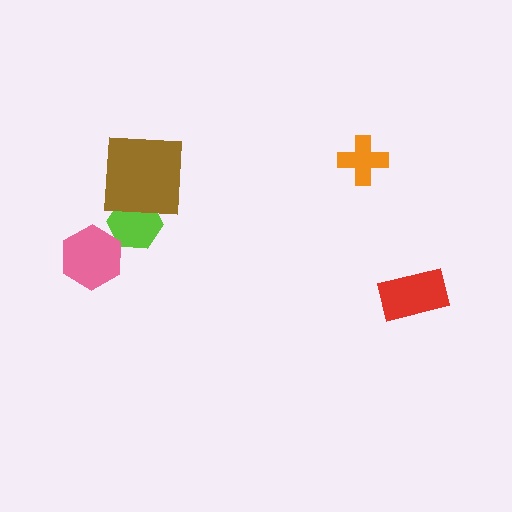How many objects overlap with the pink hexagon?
0 objects overlap with the pink hexagon.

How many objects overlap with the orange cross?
0 objects overlap with the orange cross.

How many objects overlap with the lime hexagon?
1 object overlaps with the lime hexagon.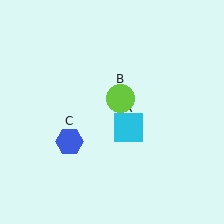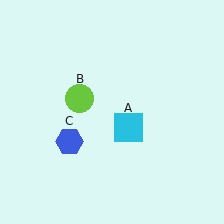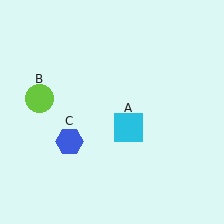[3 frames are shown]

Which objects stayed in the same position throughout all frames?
Cyan square (object A) and blue hexagon (object C) remained stationary.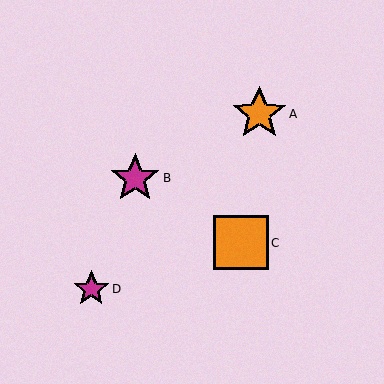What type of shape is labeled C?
Shape C is an orange square.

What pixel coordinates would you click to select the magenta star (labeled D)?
Click at (91, 289) to select the magenta star D.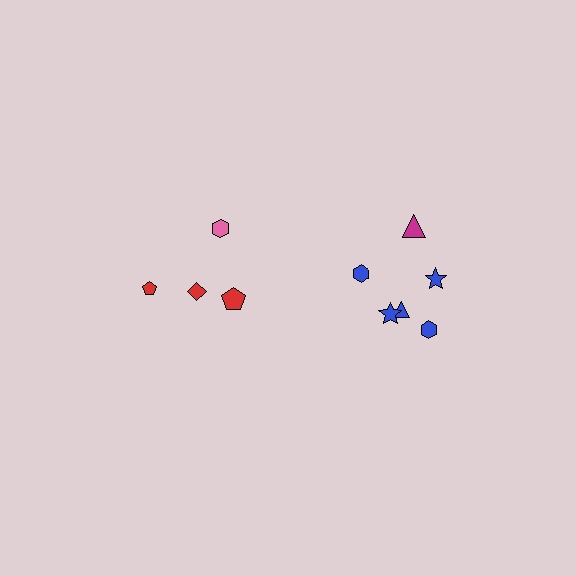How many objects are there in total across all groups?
There are 10 objects.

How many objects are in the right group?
There are 6 objects.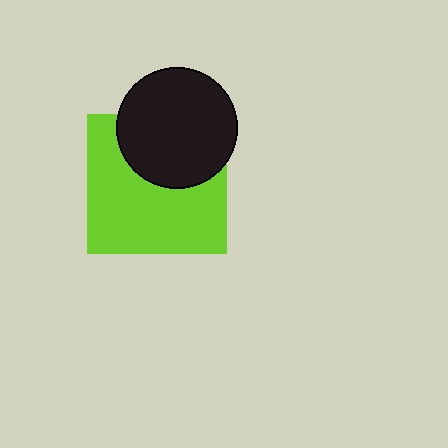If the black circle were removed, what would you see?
You would see the complete lime square.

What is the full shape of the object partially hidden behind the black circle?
The partially hidden object is a lime square.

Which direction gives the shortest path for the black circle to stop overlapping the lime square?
Moving up gives the shortest separation.